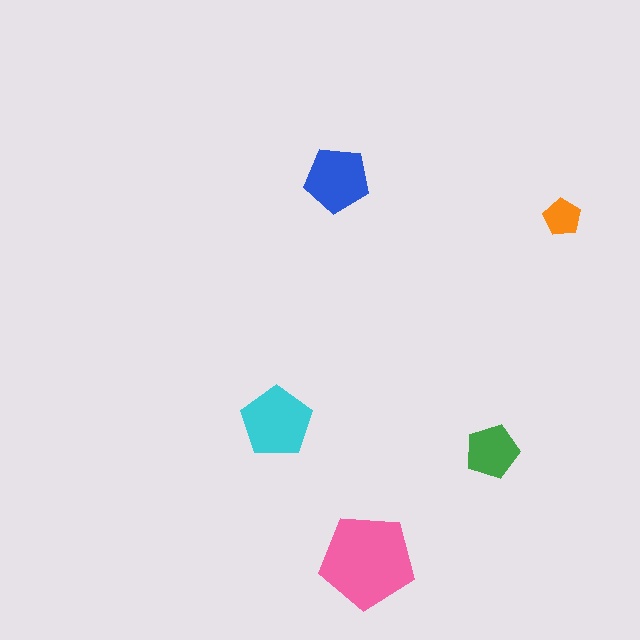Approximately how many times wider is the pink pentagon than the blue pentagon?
About 1.5 times wider.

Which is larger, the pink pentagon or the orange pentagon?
The pink one.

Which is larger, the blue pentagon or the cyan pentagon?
The cyan one.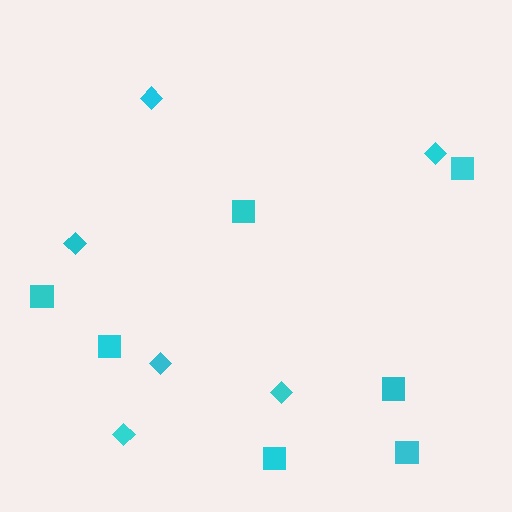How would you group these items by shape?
There are 2 groups: one group of squares (7) and one group of diamonds (6).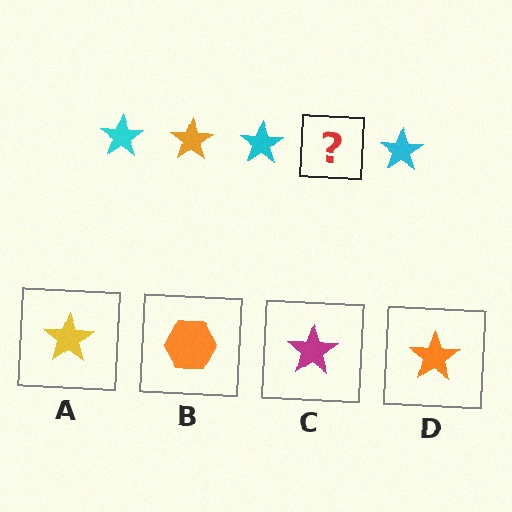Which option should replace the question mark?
Option D.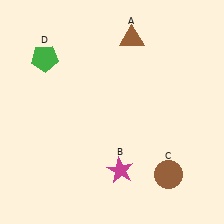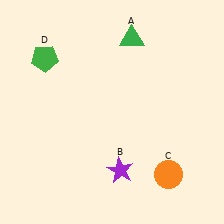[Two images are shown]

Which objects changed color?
A changed from brown to green. B changed from magenta to purple. C changed from brown to orange.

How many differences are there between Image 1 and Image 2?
There are 3 differences between the two images.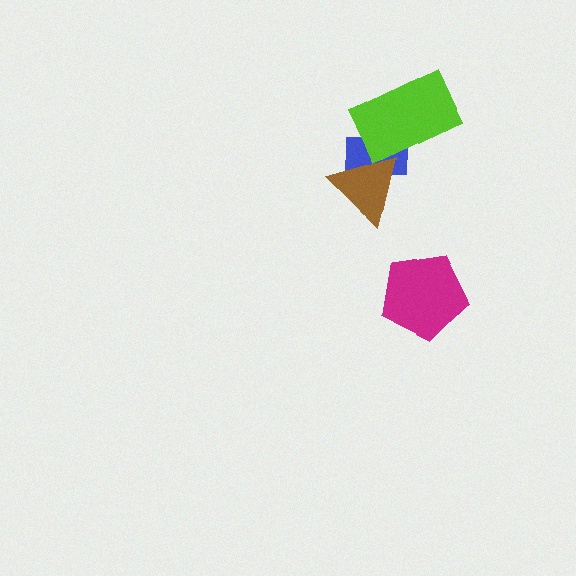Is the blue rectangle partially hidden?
Yes, it is partially covered by another shape.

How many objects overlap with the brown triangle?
2 objects overlap with the brown triangle.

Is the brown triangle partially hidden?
Yes, it is partially covered by another shape.